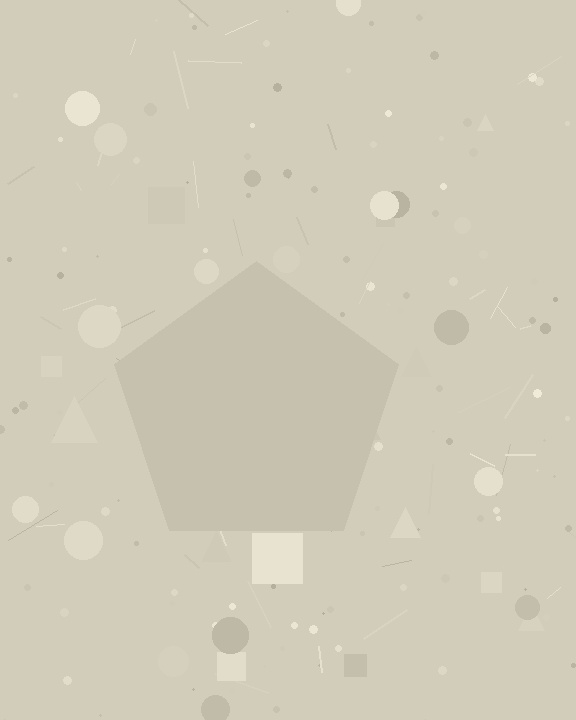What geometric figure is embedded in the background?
A pentagon is embedded in the background.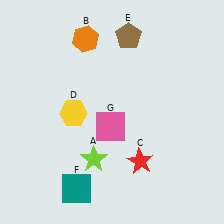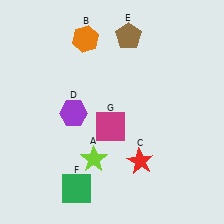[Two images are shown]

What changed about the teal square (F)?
In Image 1, F is teal. In Image 2, it changed to green.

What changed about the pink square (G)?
In Image 1, G is pink. In Image 2, it changed to magenta.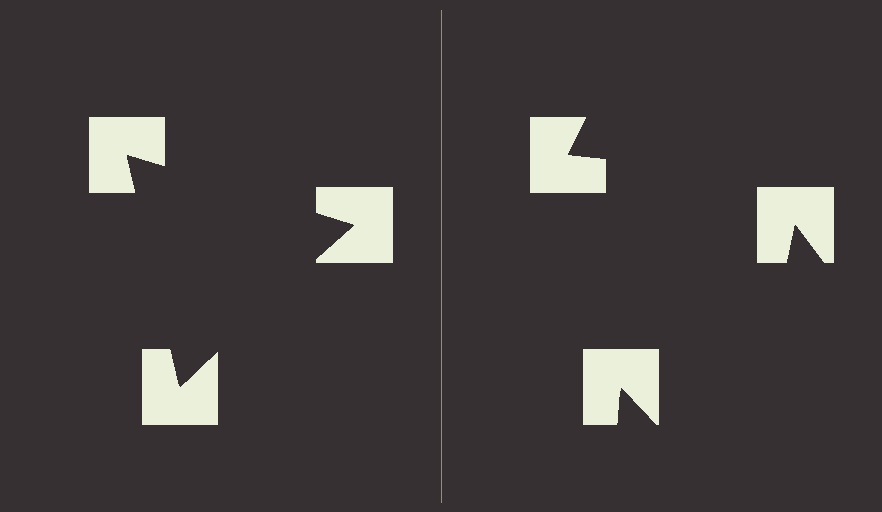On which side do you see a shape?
An illusory triangle appears on the left side. On the right side the wedge cuts are rotated, so no coherent shape forms.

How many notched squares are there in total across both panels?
6 — 3 on each side.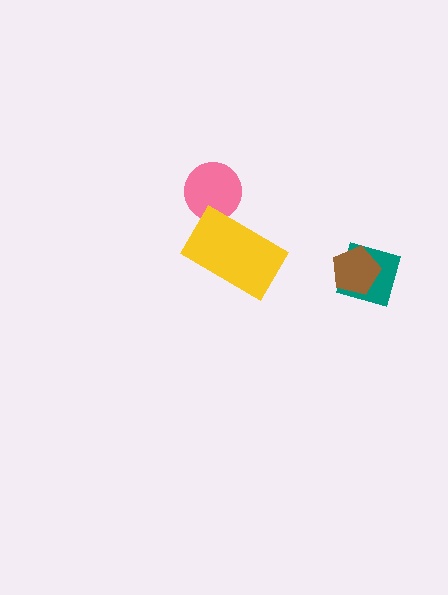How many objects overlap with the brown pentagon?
1 object overlaps with the brown pentagon.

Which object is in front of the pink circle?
The yellow rectangle is in front of the pink circle.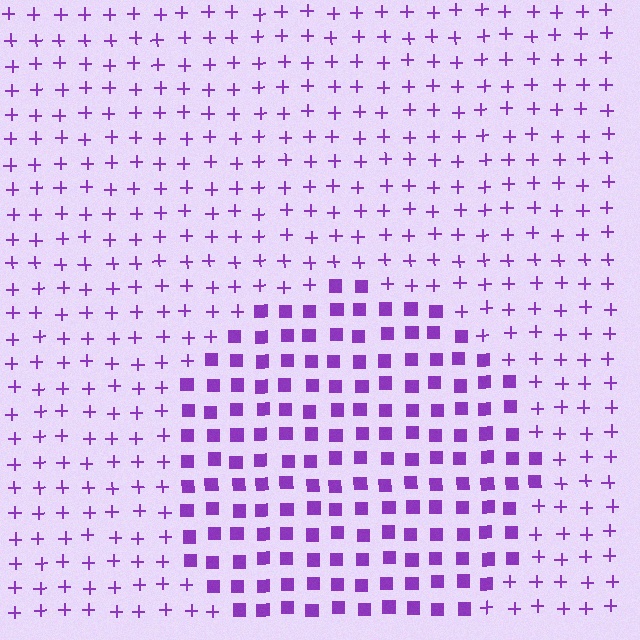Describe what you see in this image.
The image is filled with small purple elements arranged in a uniform grid. A circle-shaped region contains squares, while the surrounding area contains plus signs. The boundary is defined purely by the change in element shape.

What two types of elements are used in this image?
The image uses squares inside the circle region and plus signs outside it.